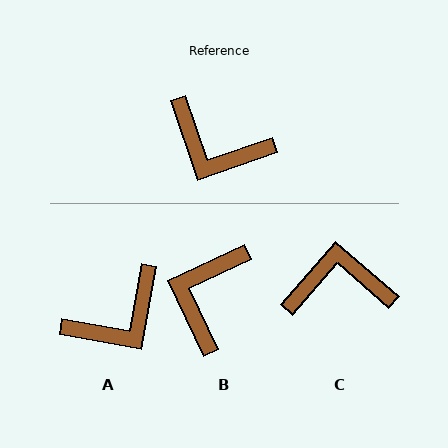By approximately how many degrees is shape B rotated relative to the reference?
Approximately 84 degrees clockwise.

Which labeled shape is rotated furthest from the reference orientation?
C, about 150 degrees away.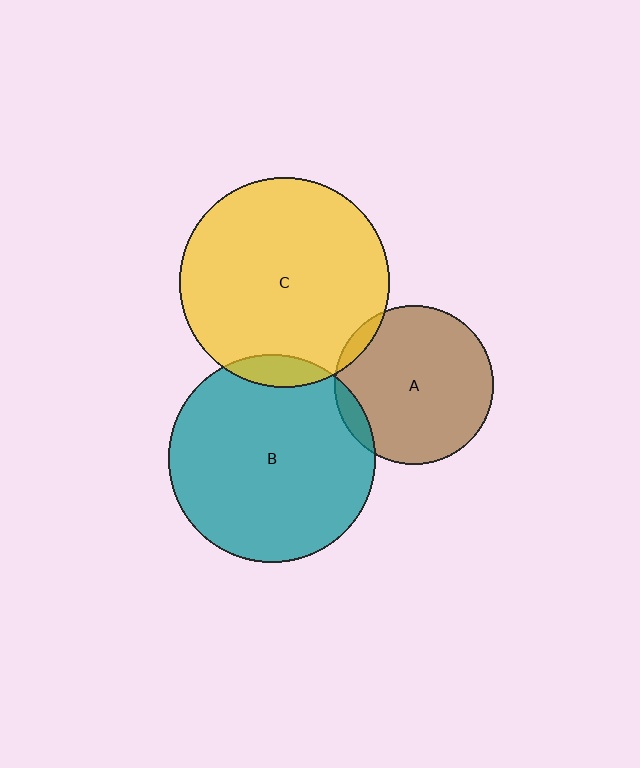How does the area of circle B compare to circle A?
Approximately 1.7 times.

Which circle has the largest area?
Circle C (yellow).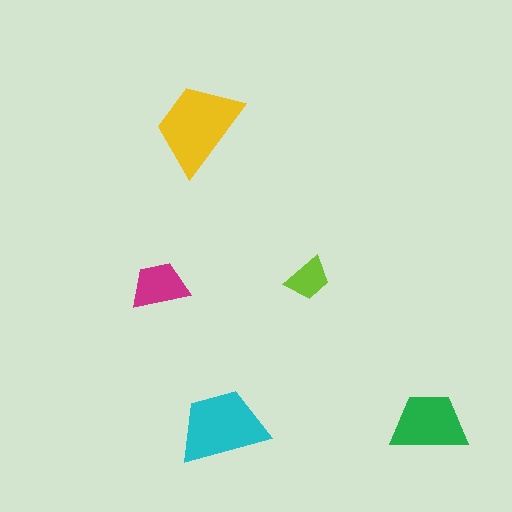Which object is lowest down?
The cyan trapezoid is bottommost.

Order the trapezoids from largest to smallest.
the yellow one, the cyan one, the green one, the magenta one, the lime one.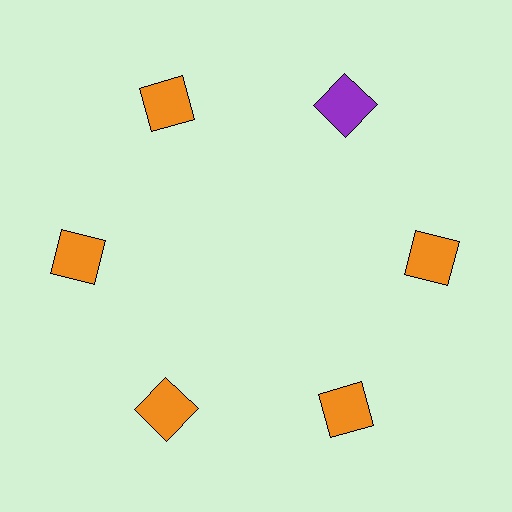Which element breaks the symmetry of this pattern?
The purple square at roughly the 1 o'clock position breaks the symmetry. All other shapes are orange squares.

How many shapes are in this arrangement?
There are 6 shapes arranged in a ring pattern.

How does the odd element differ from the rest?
It has a different color: purple instead of orange.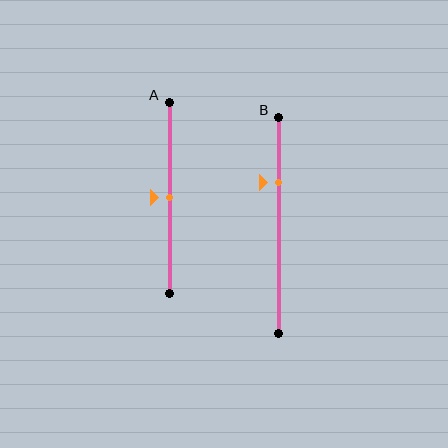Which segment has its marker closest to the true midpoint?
Segment A has its marker closest to the true midpoint.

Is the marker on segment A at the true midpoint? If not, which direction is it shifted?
Yes, the marker on segment A is at the true midpoint.